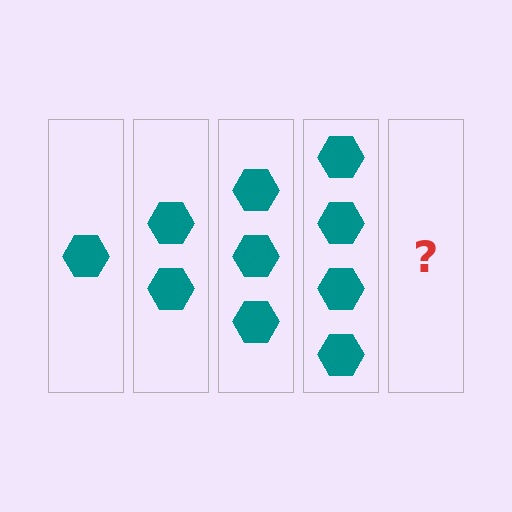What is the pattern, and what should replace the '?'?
The pattern is that each step adds one more hexagon. The '?' should be 5 hexagons.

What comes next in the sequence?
The next element should be 5 hexagons.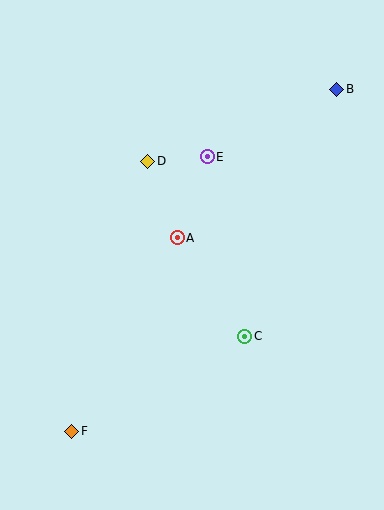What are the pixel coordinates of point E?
Point E is at (207, 157).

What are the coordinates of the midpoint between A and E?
The midpoint between A and E is at (192, 197).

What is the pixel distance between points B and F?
The distance between B and F is 432 pixels.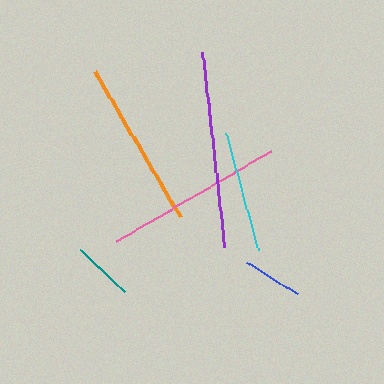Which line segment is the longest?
The purple line is the longest at approximately 197 pixels.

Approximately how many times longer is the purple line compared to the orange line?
The purple line is approximately 1.2 times the length of the orange line.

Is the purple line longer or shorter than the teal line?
The purple line is longer than the teal line.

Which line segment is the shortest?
The teal line is the shortest at approximately 60 pixels.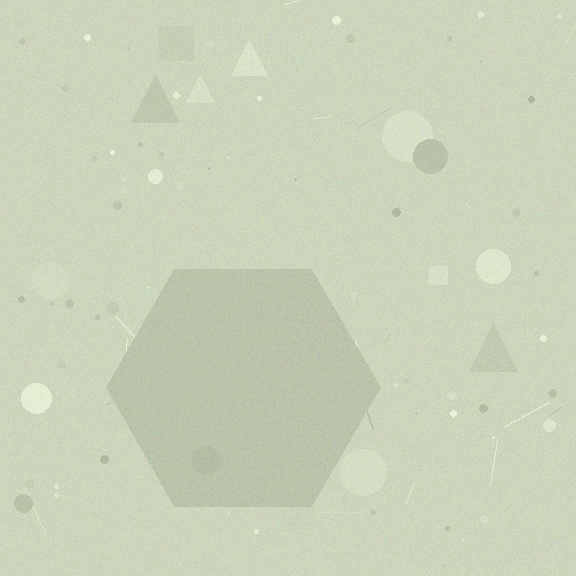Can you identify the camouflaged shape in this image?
The camouflaged shape is a hexagon.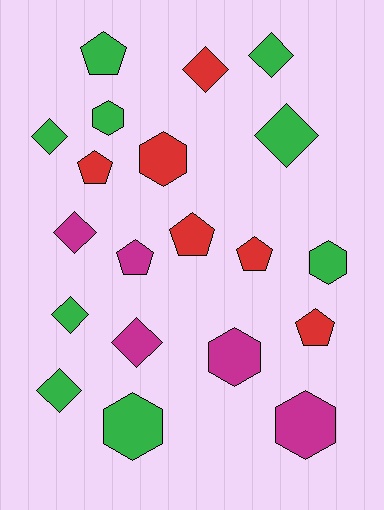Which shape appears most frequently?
Diamond, with 8 objects.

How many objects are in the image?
There are 20 objects.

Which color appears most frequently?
Green, with 9 objects.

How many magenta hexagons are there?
There are 2 magenta hexagons.